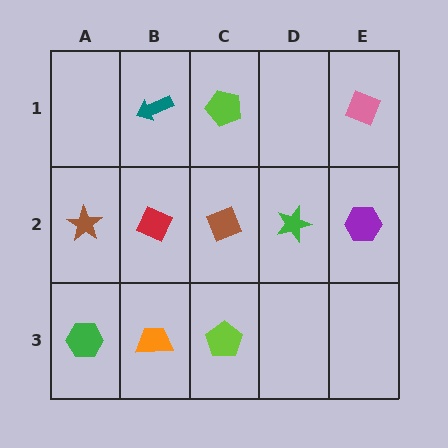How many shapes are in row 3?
3 shapes.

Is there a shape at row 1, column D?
No, that cell is empty.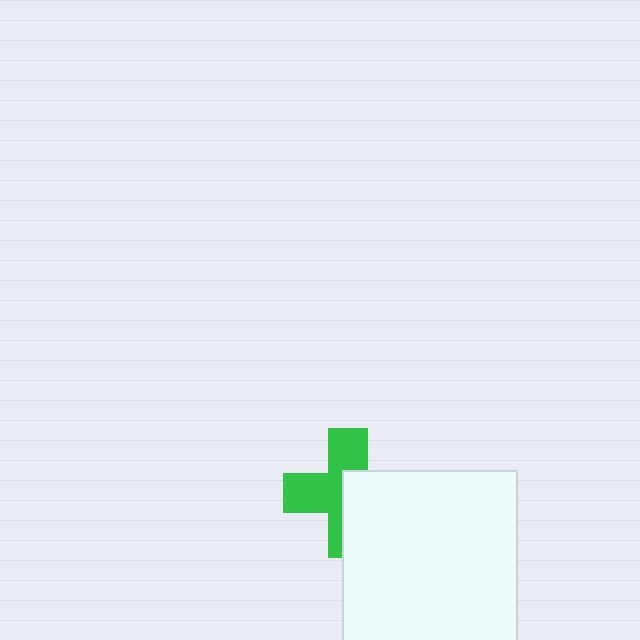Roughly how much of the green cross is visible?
About half of it is visible (roughly 53%).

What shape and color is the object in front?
The object in front is a white square.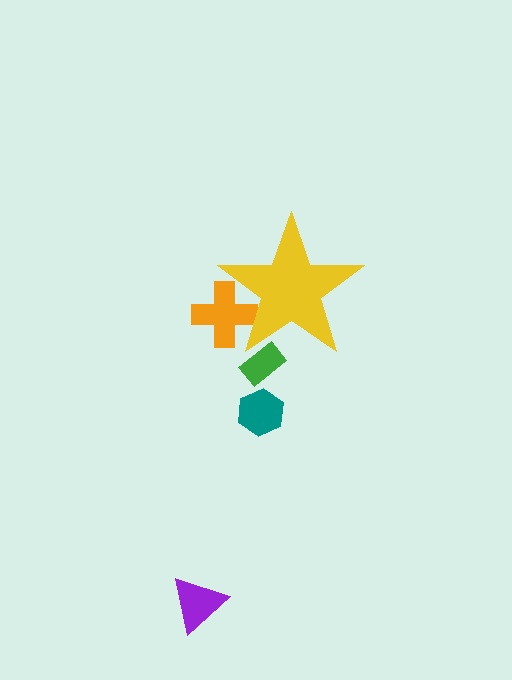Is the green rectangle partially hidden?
Yes, the green rectangle is partially hidden behind the yellow star.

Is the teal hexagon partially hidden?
No, the teal hexagon is fully visible.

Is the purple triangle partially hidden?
No, the purple triangle is fully visible.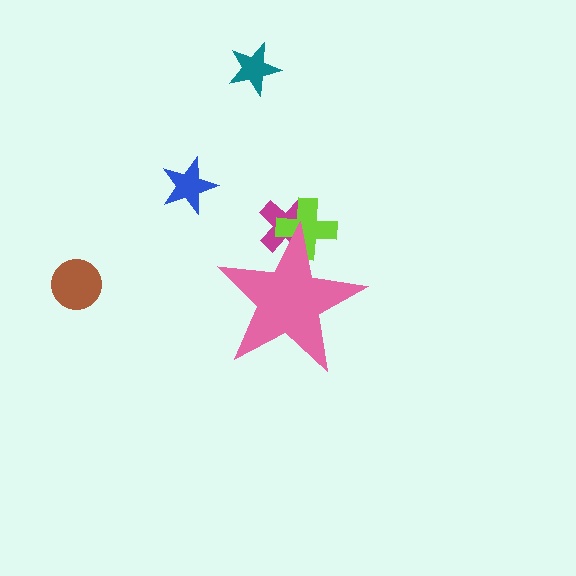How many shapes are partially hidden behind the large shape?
2 shapes are partially hidden.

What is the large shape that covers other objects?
A pink star.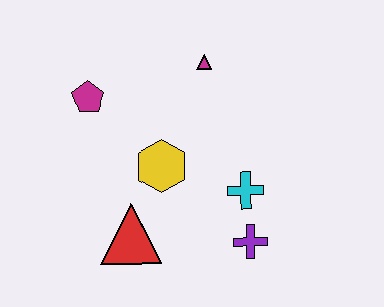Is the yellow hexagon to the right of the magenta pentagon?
Yes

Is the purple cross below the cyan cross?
Yes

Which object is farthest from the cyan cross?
The magenta pentagon is farthest from the cyan cross.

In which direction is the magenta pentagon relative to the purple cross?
The magenta pentagon is to the left of the purple cross.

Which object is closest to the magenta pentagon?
The yellow hexagon is closest to the magenta pentagon.